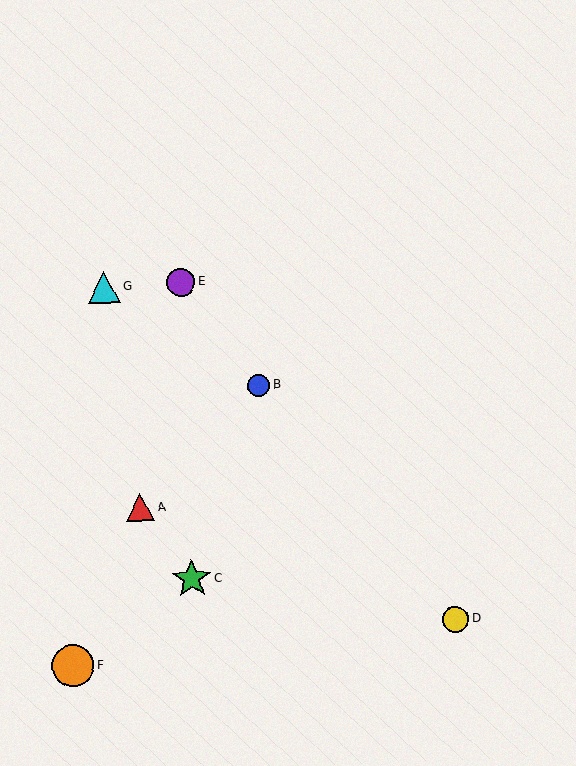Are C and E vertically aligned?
Yes, both are at x≈192.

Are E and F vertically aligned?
No, E is at x≈181 and F is at x≈73.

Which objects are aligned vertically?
Objects C, E are aligned vertically.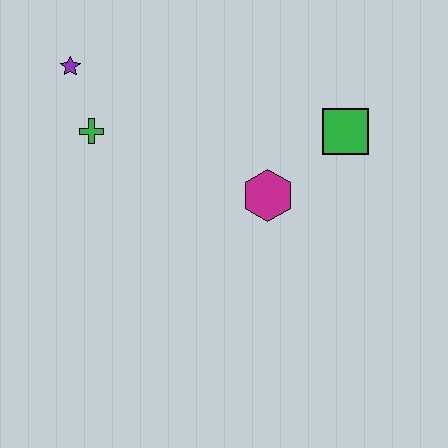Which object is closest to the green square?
The magenta hexagon is closest to the green square.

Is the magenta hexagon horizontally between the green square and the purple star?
Yes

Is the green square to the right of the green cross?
Yes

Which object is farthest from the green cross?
The green square is farthest from the green cross.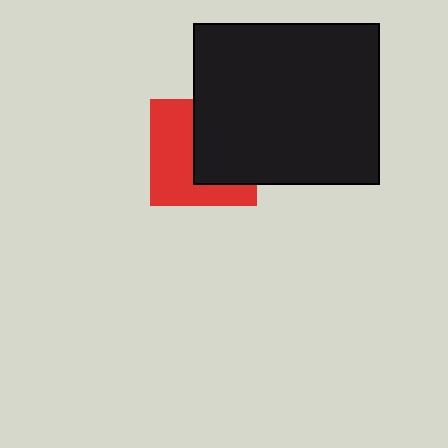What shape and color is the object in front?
The object in front is a black rectangle.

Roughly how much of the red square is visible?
About half of it is visible (roughly 52%).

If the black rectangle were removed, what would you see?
You would see the complete red square.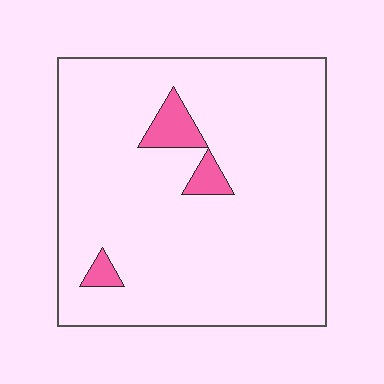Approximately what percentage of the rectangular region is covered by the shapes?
Approximately 5%.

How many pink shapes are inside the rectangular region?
3.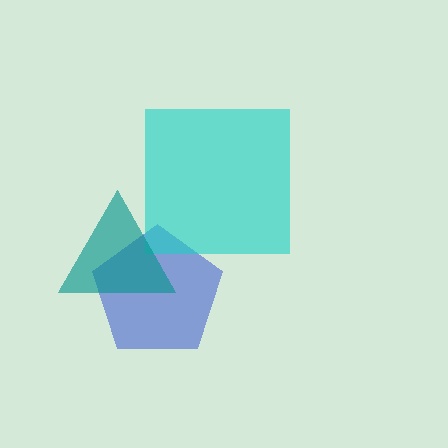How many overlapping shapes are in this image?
There are 3 overlapping shapes in the image.